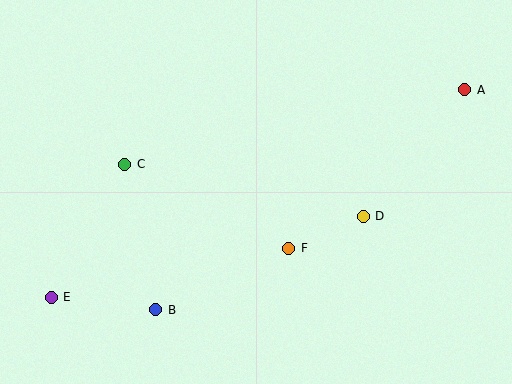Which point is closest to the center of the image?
Point F at (289, 248) is closest to the center.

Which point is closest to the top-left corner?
Point C is closest to the top-left corner.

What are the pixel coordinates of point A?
Point A is at (465, 90).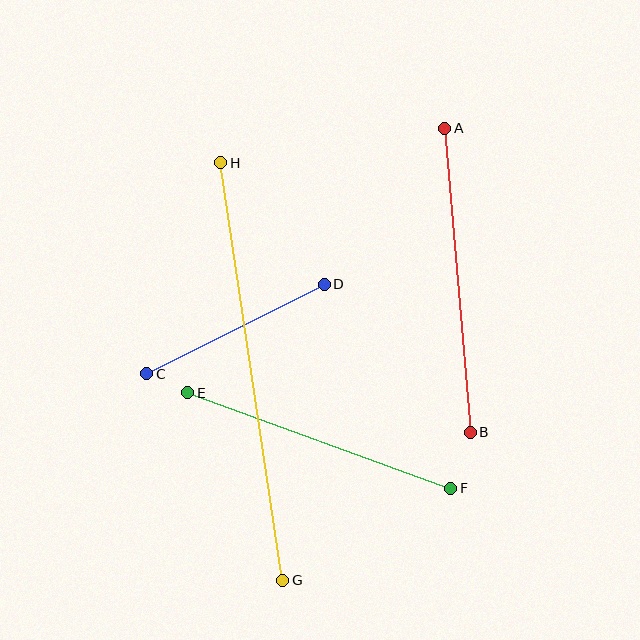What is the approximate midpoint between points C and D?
The midpoint is at approximately (235, 329) pixels.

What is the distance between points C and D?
The distance is approximately 199 pixels.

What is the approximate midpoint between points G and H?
The midpoint is at approximately (252, 372) pixels.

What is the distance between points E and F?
The distance is approximately 280 pixels.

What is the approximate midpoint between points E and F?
The midpoint is at approximately (319, 440) pixels.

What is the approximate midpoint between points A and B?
The midpoint is at approximately (458, 280) pixels.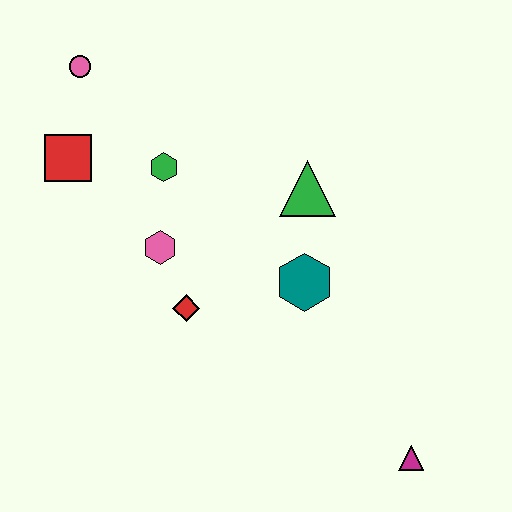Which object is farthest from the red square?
The magenta triangle is farthest from the red square.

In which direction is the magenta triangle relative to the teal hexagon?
The magenta triangle is below the teal hexagon.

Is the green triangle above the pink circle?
No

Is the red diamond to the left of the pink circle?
No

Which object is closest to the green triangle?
The teal hexagon is closest to the green triangle.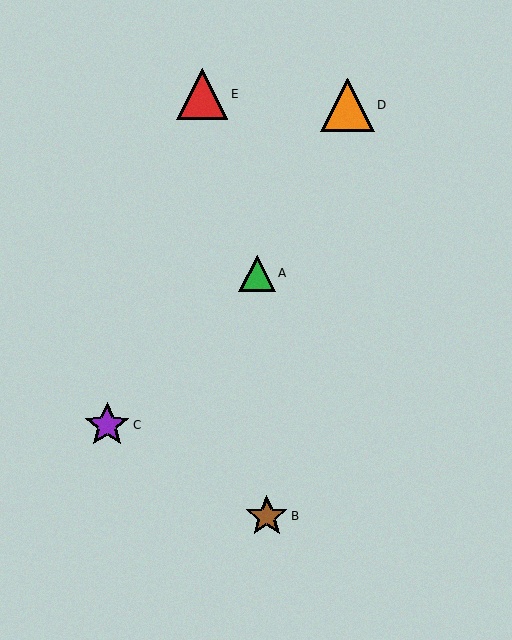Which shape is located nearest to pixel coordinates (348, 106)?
The orange triangle (labeled D) at (348, 105) is nearest to that location.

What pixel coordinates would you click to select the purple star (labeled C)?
Click at (107, 425) to select the purple star C.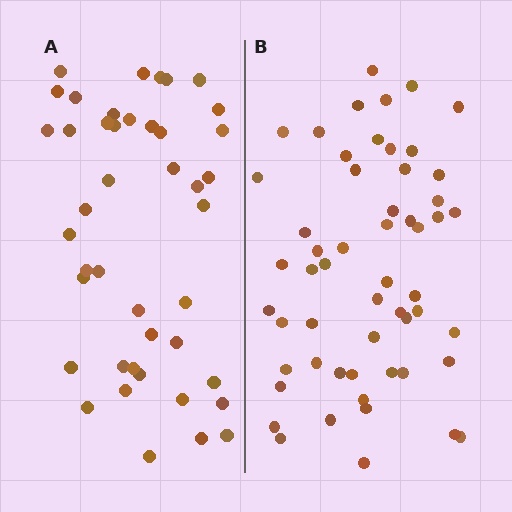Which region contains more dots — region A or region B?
Region B (the right region) has more dots.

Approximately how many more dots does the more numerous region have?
Region B has roughly 12 or so more dots than region A.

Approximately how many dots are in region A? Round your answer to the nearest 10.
About 40 dots. (The exact count is 43, which rounds to 40.)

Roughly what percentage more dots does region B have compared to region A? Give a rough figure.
About 30% more.